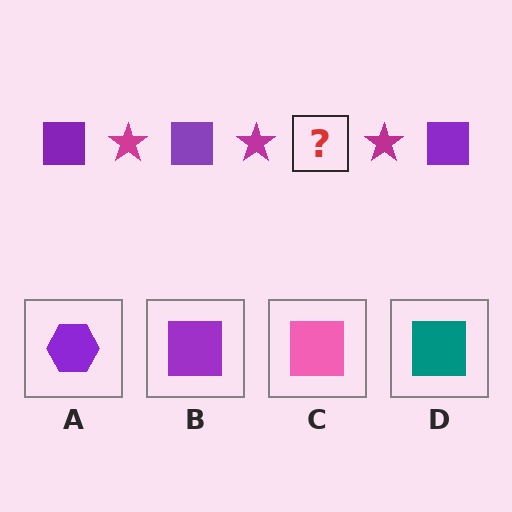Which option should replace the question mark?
Option B.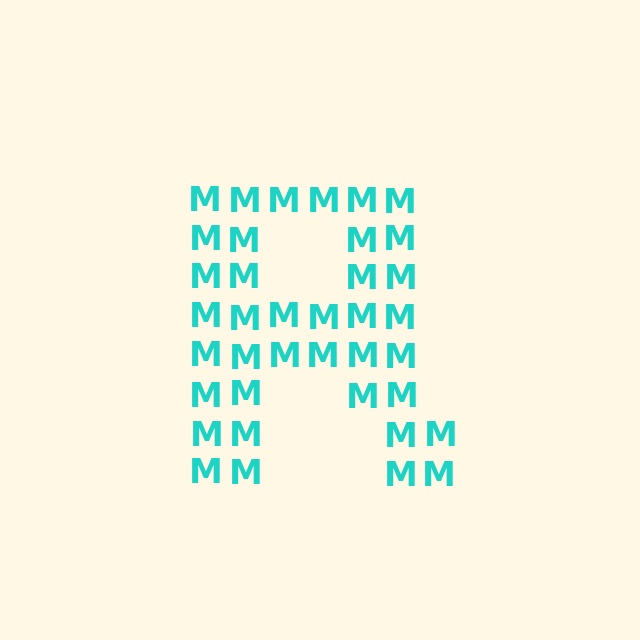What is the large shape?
The large shape is the letter R.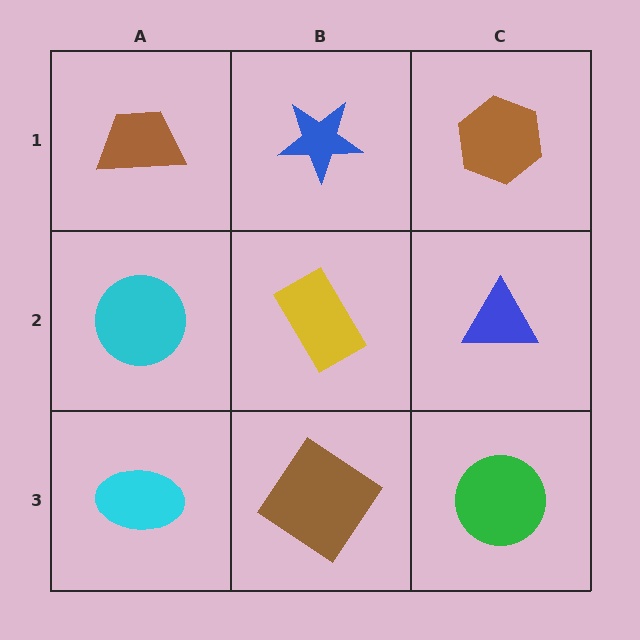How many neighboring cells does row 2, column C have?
3.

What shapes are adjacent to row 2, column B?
A blue star (row 1, column B), a brown diamond (row 3, column B), a cyan circle (row 2, column A), a blue triangle (row 2, column C).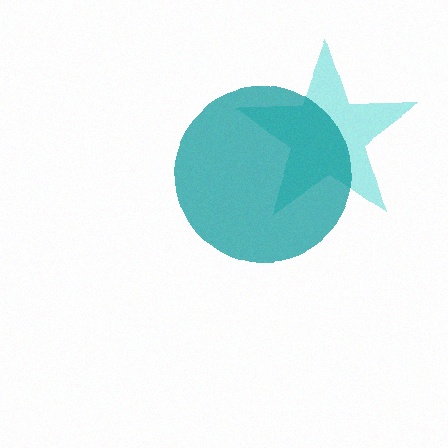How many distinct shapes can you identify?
There are 2 distinct shapes: a cyan star, a teal circle.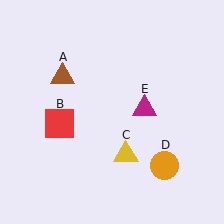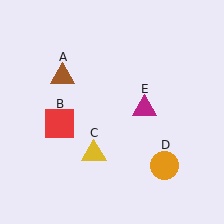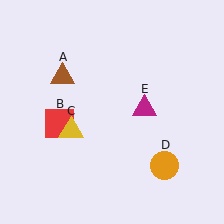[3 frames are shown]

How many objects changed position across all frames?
1 object changed position: yellow triangle (object C).